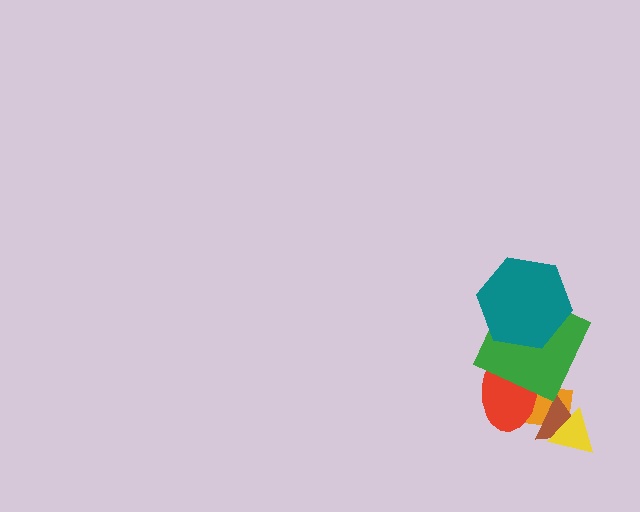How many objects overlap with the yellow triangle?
2 objects overlap with the yellow triangle.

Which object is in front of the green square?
The teal hexagon is in front of the green square.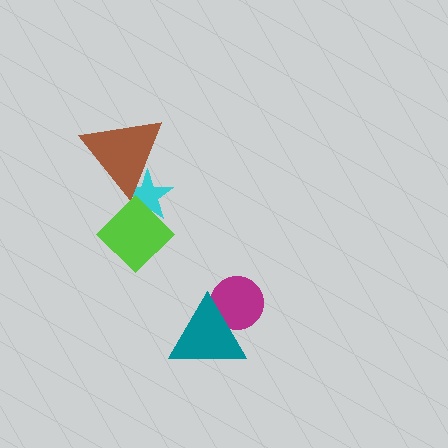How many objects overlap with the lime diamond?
1 object overlaps with the lime diamond.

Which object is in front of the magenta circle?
The teal triangle is in front of the magenta circle.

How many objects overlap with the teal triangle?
1 object overlaps with the teal triangle.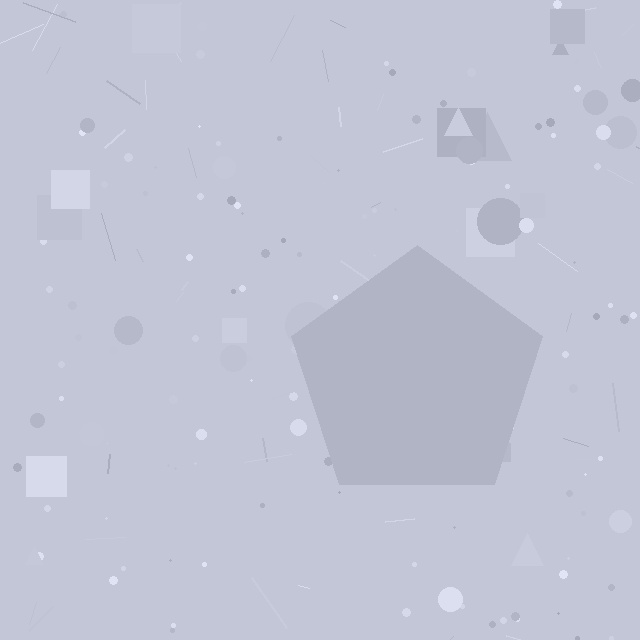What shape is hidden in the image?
A pentagon is hidden in the image.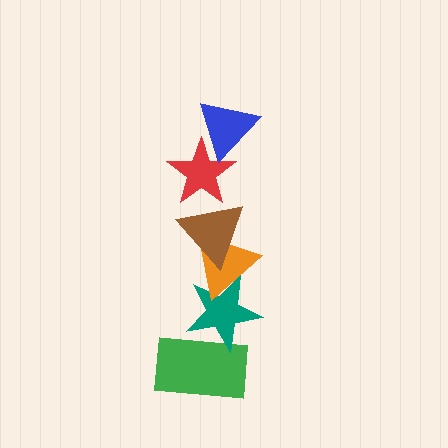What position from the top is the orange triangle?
The orange triangle is 4th from the top.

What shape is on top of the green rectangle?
The teal star is on top of the green rectangle.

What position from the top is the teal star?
The teal star is 5th from the top.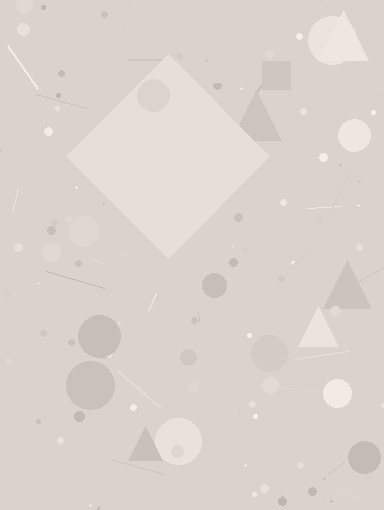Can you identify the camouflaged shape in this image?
The camouflaged shape is a diamond.